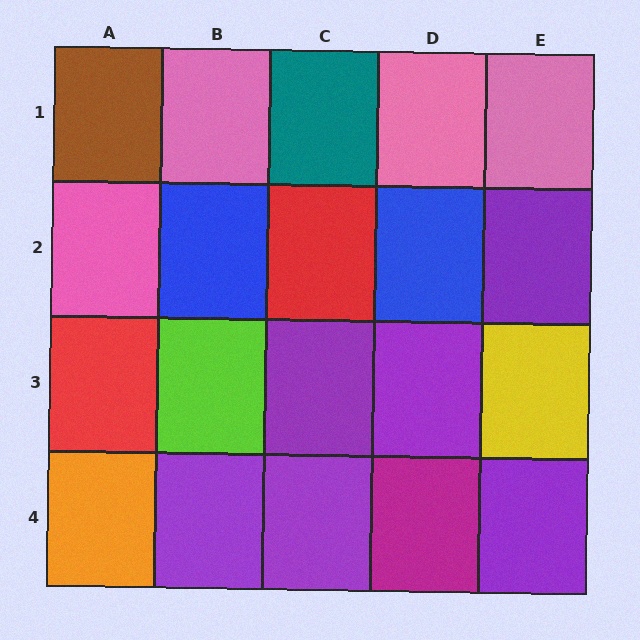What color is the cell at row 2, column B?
Blue.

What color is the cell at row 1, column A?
Brown.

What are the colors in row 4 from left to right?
Orange, purple, purple, magenta, purple.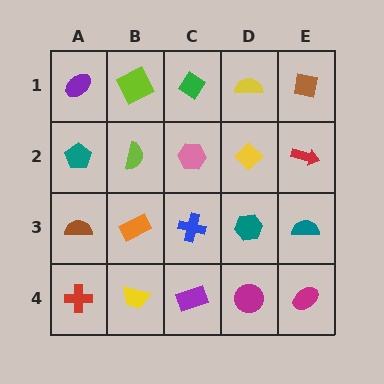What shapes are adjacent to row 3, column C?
A pink hexagon (row 2, column C), a purple rectangle (row 4, column C), an orange rectangle (row 3, column B), a teal hexagon (row 3, column D).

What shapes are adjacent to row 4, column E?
A teal semicircle (row 3, column E), a magenta circle (row 4, column D).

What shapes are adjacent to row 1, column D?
A yellow diamond (row 2, column D), a green diamond (row 1, column C), a brown square (row 1, column E).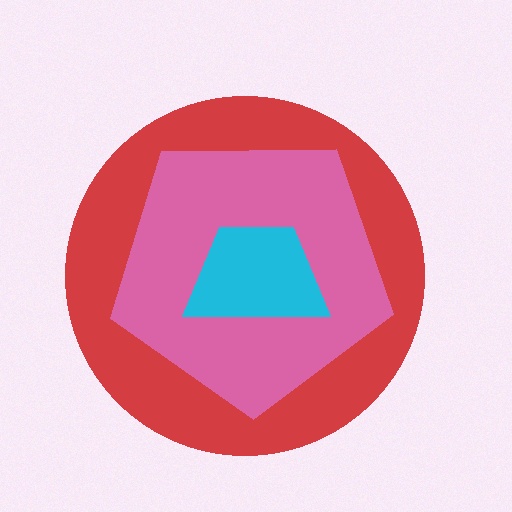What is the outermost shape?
The red circle.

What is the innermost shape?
The cyan trapezoid.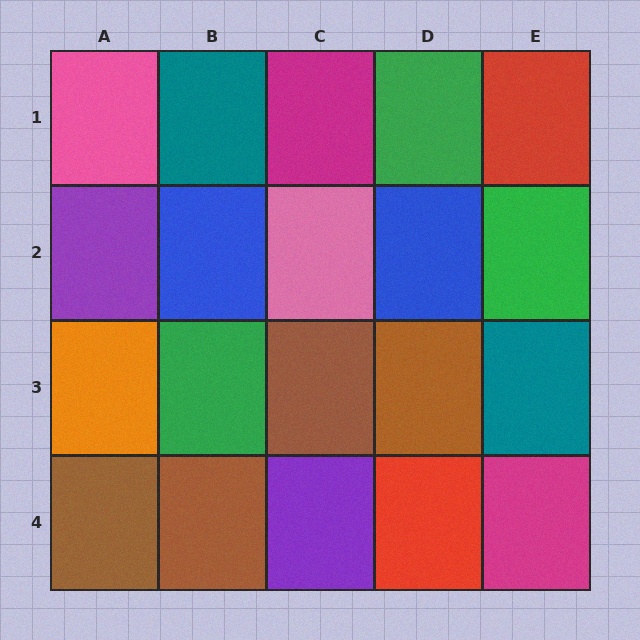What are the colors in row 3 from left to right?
Orange, green, brown, brown, teal.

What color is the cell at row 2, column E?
Green.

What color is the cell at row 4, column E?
Magenta.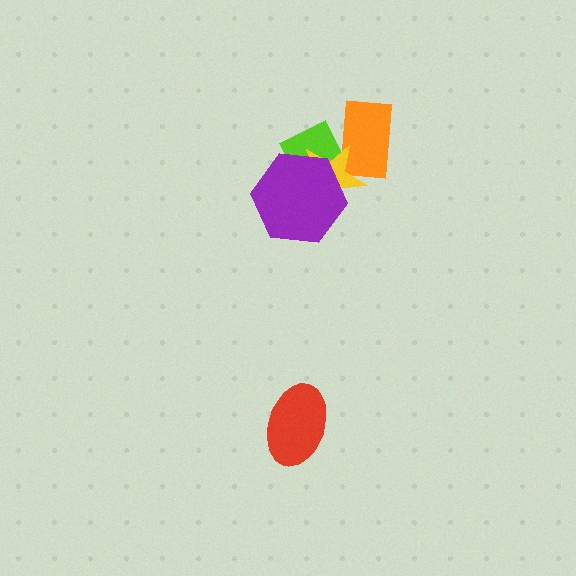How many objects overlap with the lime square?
3 objects overlap with the lime square.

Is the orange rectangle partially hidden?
Yes, it is partially covered by another shape.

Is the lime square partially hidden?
Yes, it is partially covered by another shape.